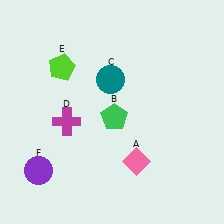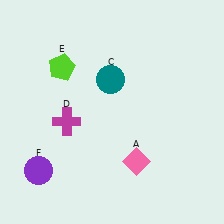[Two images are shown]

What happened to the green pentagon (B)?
The green pentagon (B) was removed in Image 2. It was in the bottom-right area of Image 1.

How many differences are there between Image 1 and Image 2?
There is 1 difference between the two images.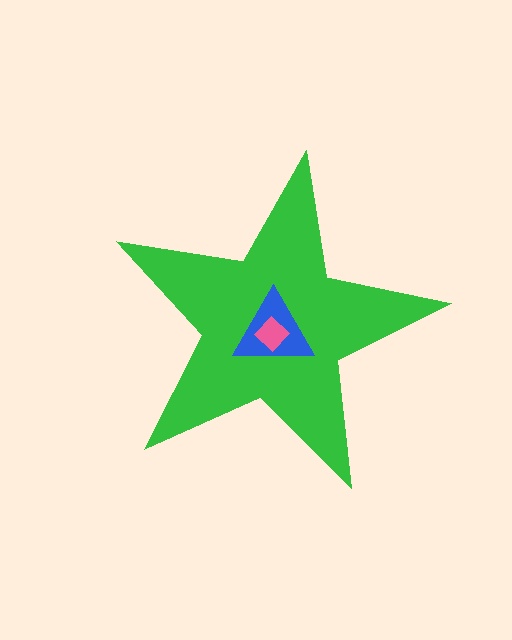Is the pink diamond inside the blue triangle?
Yes.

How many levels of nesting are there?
3.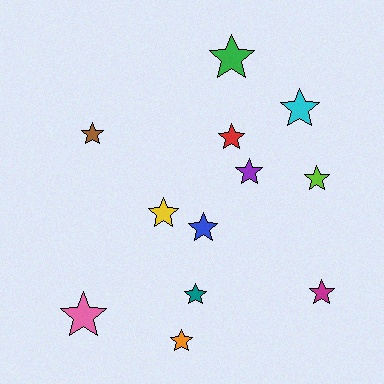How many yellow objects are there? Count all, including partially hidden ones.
There is 1 yellow object.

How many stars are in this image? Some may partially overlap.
There are 12 stars.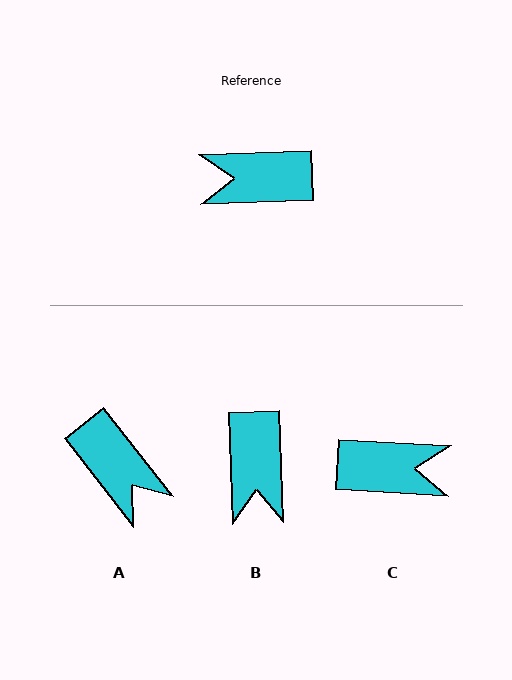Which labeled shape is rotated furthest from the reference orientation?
C, about 175 degrees away.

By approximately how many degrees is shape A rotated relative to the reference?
Approximately 126 degrees counter-clockwise.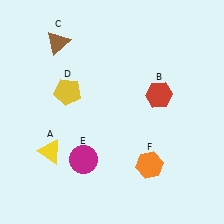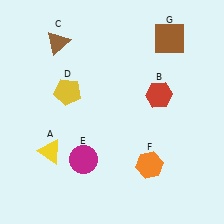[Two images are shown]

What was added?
A brown square (G) was added in Image 2.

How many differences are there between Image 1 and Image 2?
There is 1 difference between the two images.